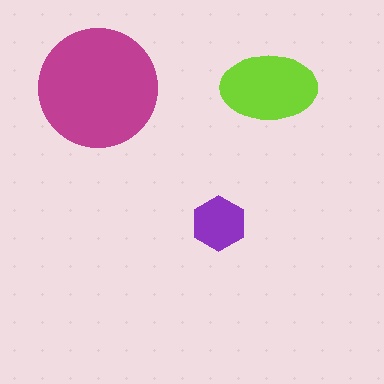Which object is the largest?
The magenta circle.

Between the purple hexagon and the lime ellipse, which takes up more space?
The lime ellipse.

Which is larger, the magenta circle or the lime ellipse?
The magenta circle.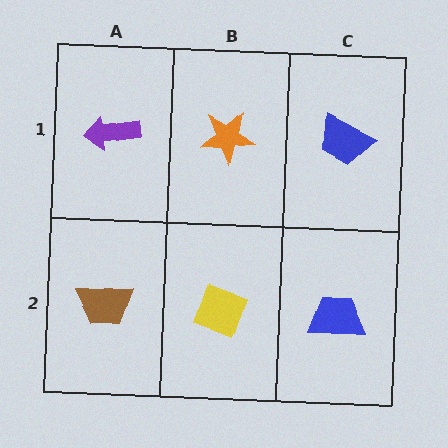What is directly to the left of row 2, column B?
A brown trapezoid.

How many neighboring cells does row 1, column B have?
3.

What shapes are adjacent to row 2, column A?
A purple arrow (row 1, column A), a yellow diamond (row 2, column B).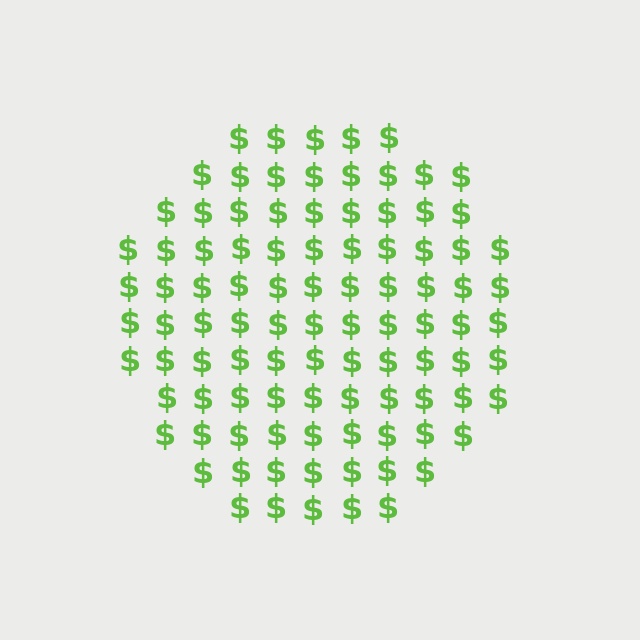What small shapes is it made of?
It is made of small dollar signs.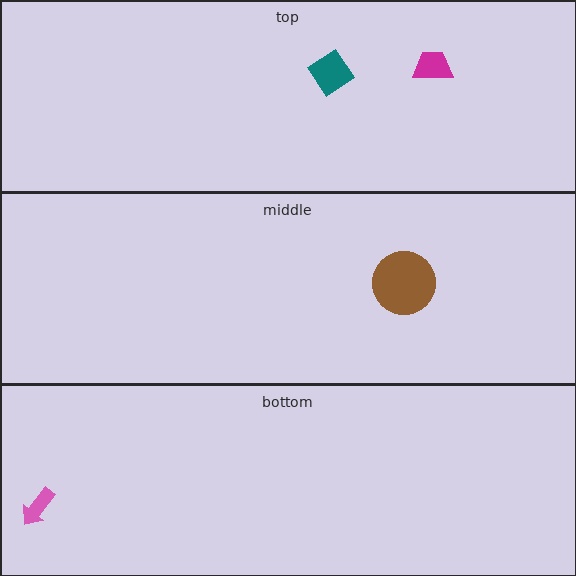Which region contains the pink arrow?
The bottom region.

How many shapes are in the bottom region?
1.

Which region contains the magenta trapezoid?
The top region.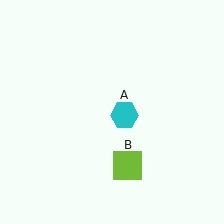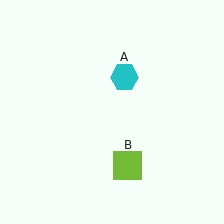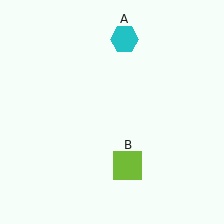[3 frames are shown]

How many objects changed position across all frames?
1 object changed position: cyan hexagon (object A).